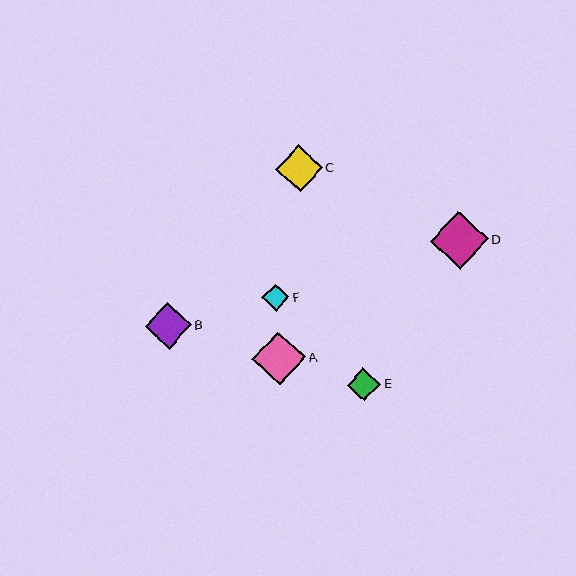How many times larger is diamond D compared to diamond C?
Diamond D is approximately 1.2 times the size of diamond C.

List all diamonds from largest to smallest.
From largest to smallest: D, A, C, B, E, F.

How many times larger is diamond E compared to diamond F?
Diamond E is approximately 1.2 times the size of diamond F.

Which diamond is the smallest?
Diamond F is the smallest with a size of approximately 27 pixels.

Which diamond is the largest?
Diamond D is the largest with a size of approximately 57 pixels.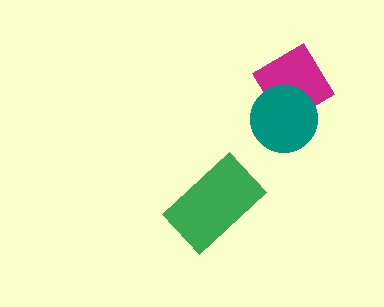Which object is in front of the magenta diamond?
The teal circle is in front of the magenta diamond.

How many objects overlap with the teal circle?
1 object overlaps with the teal circle.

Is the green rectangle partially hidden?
No, no other shape covers it.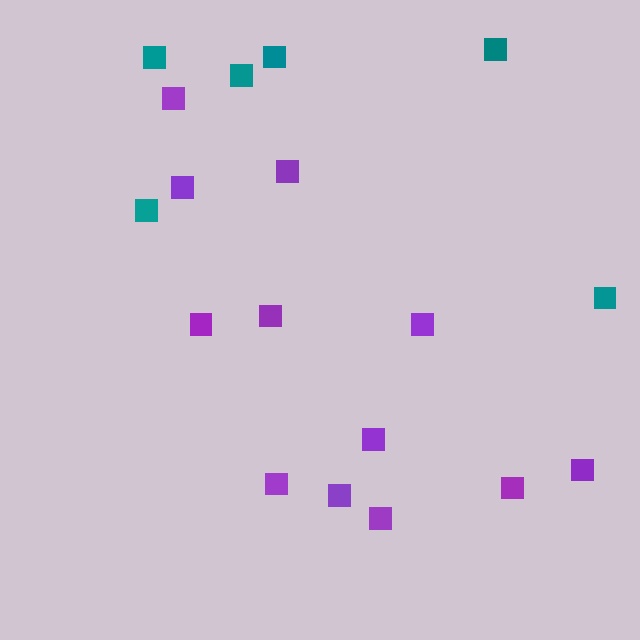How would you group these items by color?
There are 2 groups: one group of purple squares (12) and one group of teal squares (6).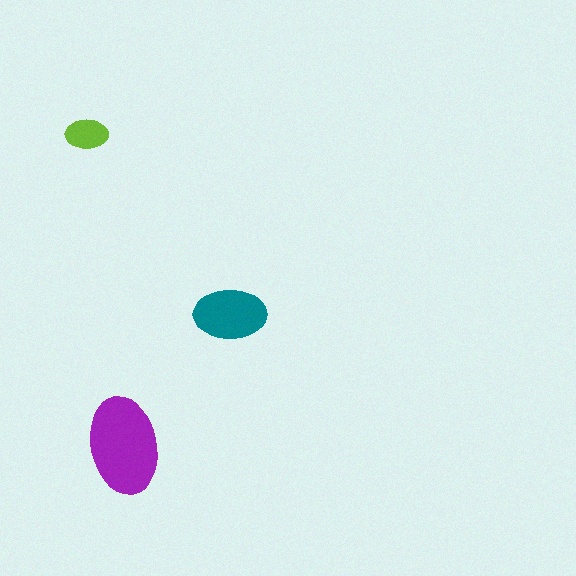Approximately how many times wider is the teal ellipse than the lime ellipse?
About 1.5 times wider.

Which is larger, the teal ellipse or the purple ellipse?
The purple one.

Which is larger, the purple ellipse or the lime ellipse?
The purple one.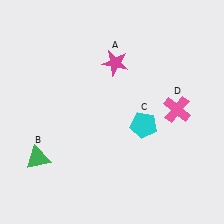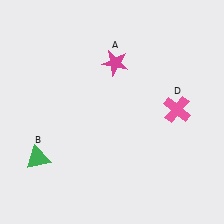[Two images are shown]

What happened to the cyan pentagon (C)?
The cyan pentagon (C) was removed in Image 2. It was in the bottom-right area of Image 1.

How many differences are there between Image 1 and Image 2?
There is 1 difference between the two images.